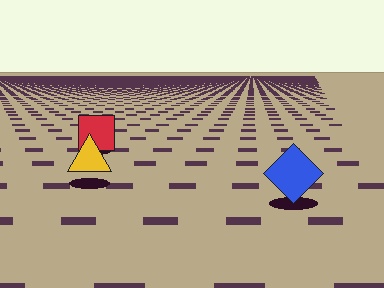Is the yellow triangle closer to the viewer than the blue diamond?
No. The blue diamond is closer — you can tell from the texture gradient: the ground texture is coarser near it.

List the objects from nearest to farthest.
From nearest to farthest: the blue diamond, the yellow triangle, the red square.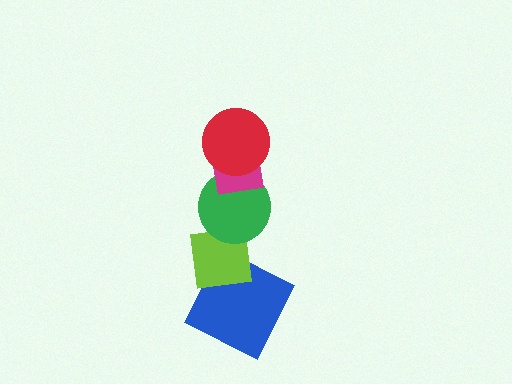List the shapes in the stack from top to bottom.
From top to bottom: the red circle, the magenta square, the green circle, the lime square, the blue square.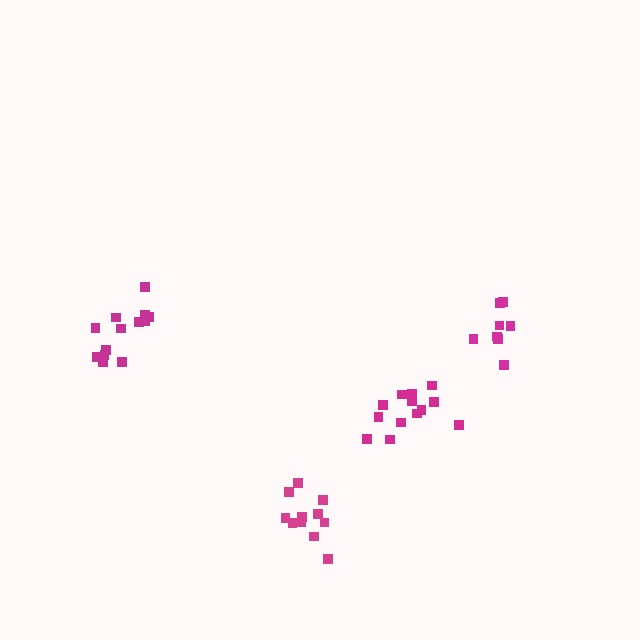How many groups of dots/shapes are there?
There are 4 groups.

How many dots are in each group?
Group 1: 13 dots, Group 2: 13 dots, Group 3: 11 dots, Group 4: 8 dots (45 total).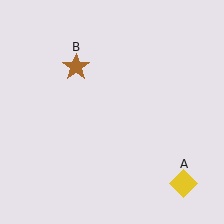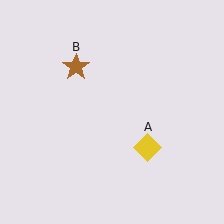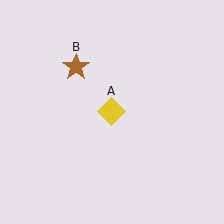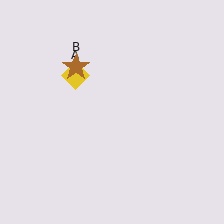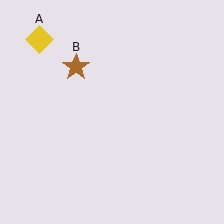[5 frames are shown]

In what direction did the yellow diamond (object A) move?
The yellow diamond (object A) moved up and to the left.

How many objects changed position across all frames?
1 object changed position: yellow diamond (object A).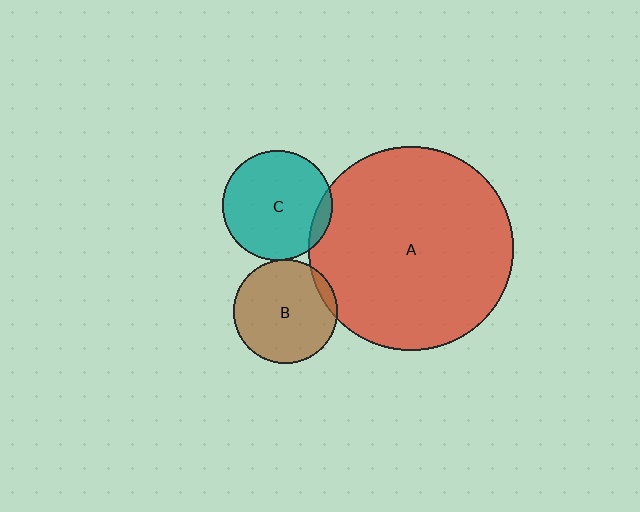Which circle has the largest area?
Circle A (red).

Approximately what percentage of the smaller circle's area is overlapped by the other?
Approximately 5%.